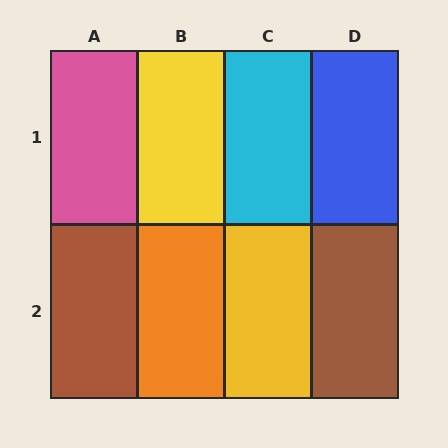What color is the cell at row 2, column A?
Brown.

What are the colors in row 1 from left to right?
Pink, yellow, cyan, blue.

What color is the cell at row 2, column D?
Brown.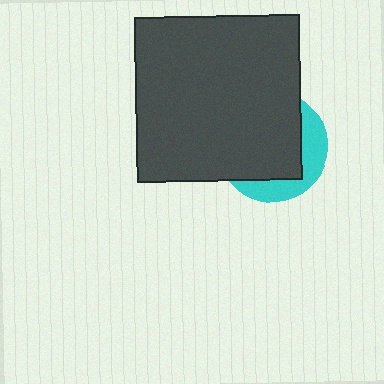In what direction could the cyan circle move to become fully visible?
The cyan circle could move toward the lower-right. That would shift it out from behind the dark gray square entirely.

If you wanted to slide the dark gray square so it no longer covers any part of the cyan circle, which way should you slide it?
Slide it toward the upper-left — that is the most direct way to separate the two shapes.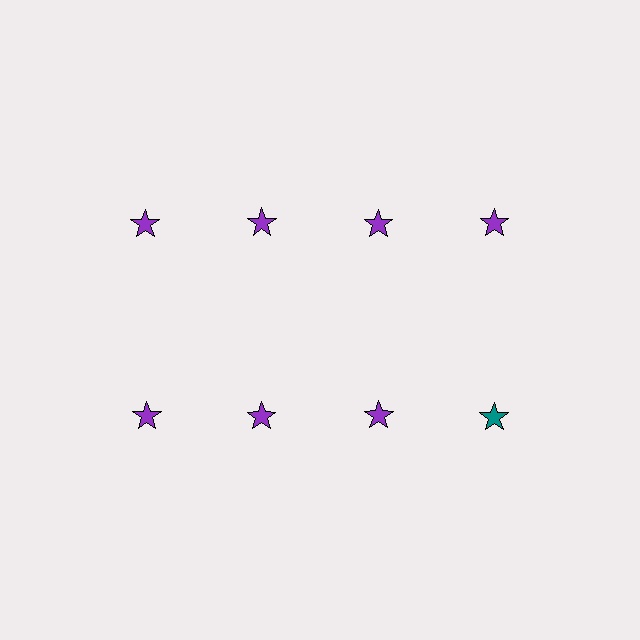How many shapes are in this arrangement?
There are 8 shapes arranged in a grid pattern.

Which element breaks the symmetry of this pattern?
The teal star in the second row, second from right column breaks the symmetry. All other shapes are purple stars.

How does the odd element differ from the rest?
It has a different color: teal instead of purple.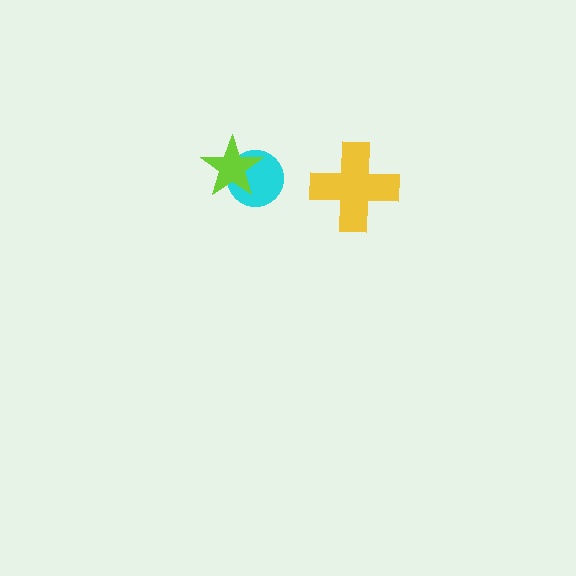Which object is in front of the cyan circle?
The lime star is in front of the cyan circle.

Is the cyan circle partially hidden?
Yes, it is partially covered by another shape.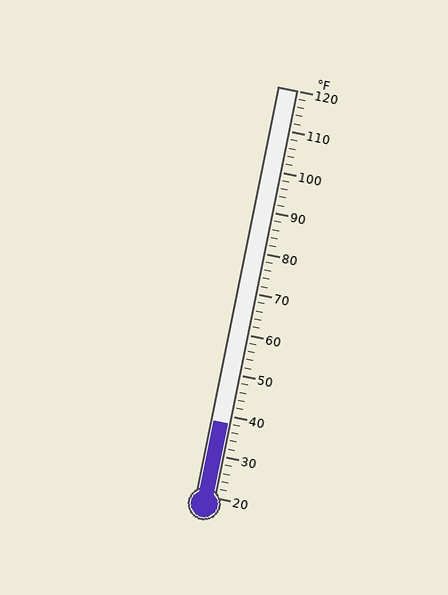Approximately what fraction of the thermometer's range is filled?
The thermometer is filled to approximately 20% of its range.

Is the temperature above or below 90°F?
The temperature is below 90°F.